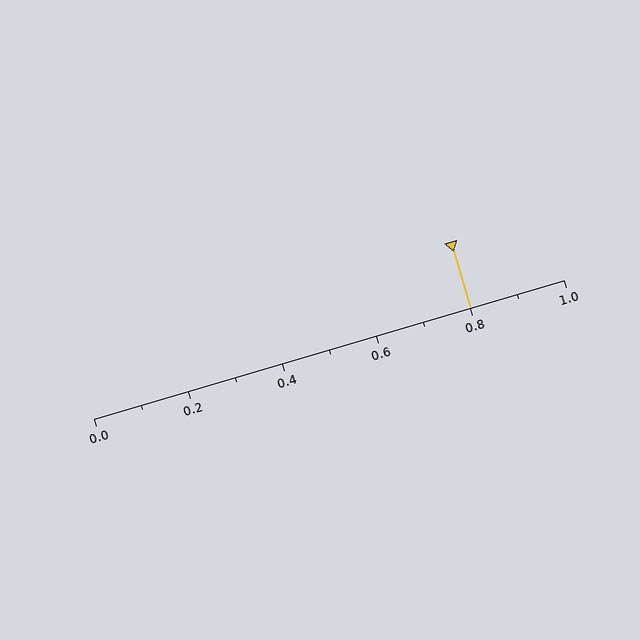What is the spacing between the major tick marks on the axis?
The major ticks are spaced 0.2 apart.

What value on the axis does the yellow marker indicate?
The marker indicates approximately 0.8.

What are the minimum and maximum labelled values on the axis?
The axis runs from 0.0 to 1.0.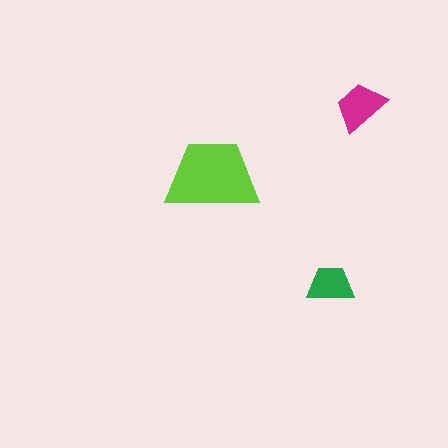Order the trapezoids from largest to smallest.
the lime one, the magenta one, the green one.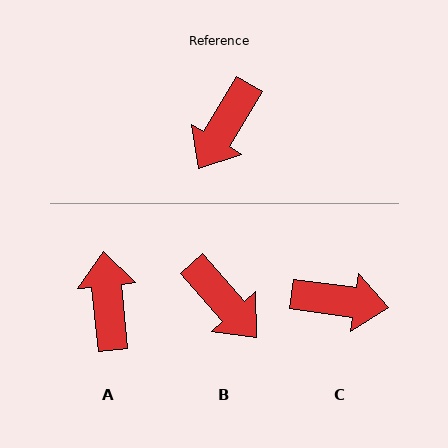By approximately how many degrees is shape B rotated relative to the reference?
Approximately 73 degrees counter-clockwise.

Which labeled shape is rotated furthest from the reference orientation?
A, about 143 degrees away.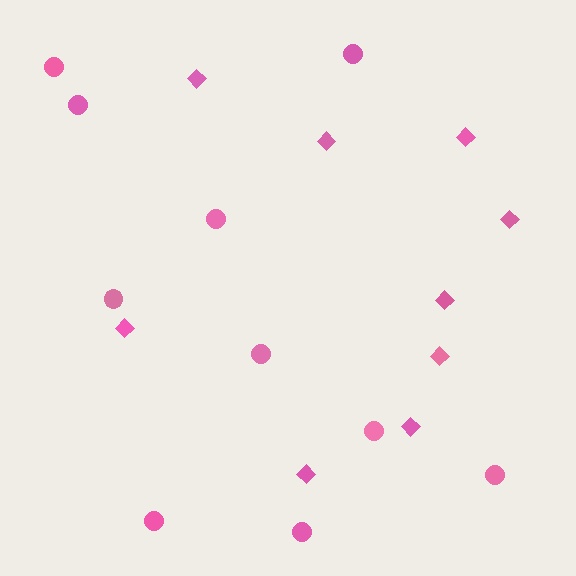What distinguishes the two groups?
There are 2 groups: one group of diamonds (9) and one group of circles (10).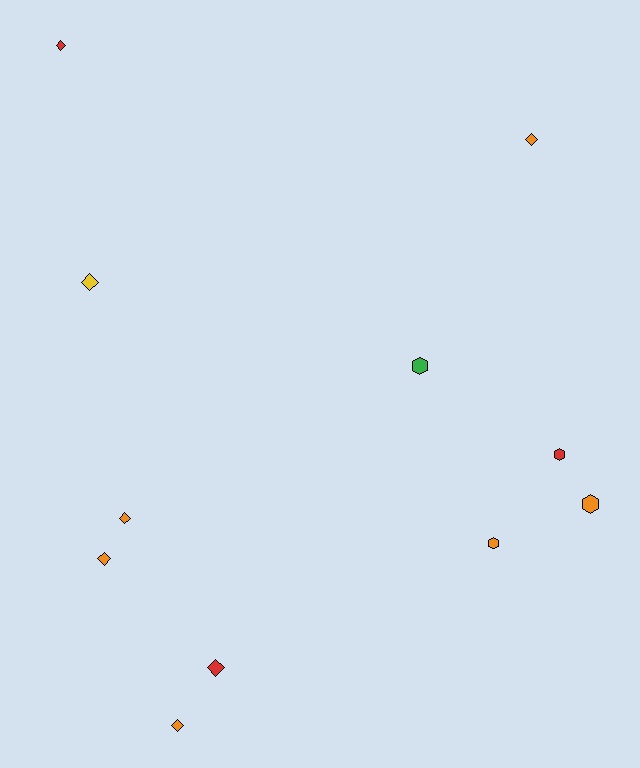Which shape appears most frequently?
Diamond, with 7 objects.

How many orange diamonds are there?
There are 4 orange diamonds.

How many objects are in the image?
There are 11 objects.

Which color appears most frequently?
Orange, with 6 objects.